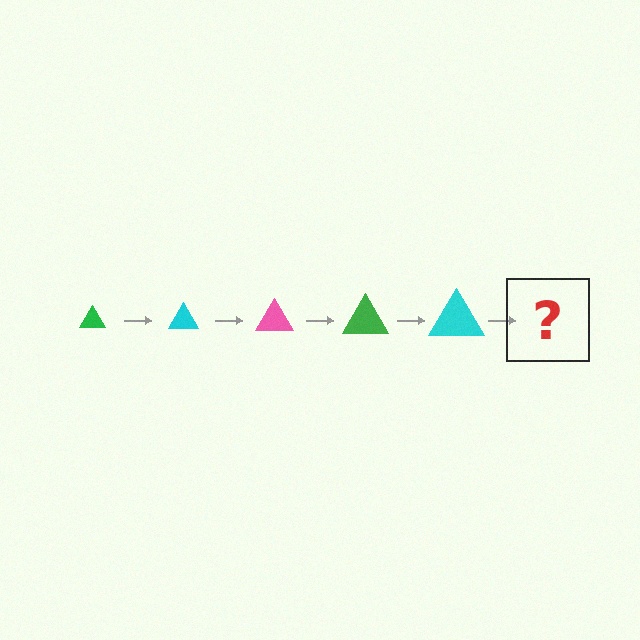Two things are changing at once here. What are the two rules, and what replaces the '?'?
The two rules are that the triangle grows larger each step and the color cycles through green, cyan, and pink. The '?' should be a pink triangle, larger than the previous one.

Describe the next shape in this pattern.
It should be a pink triangle, larger than the previous one.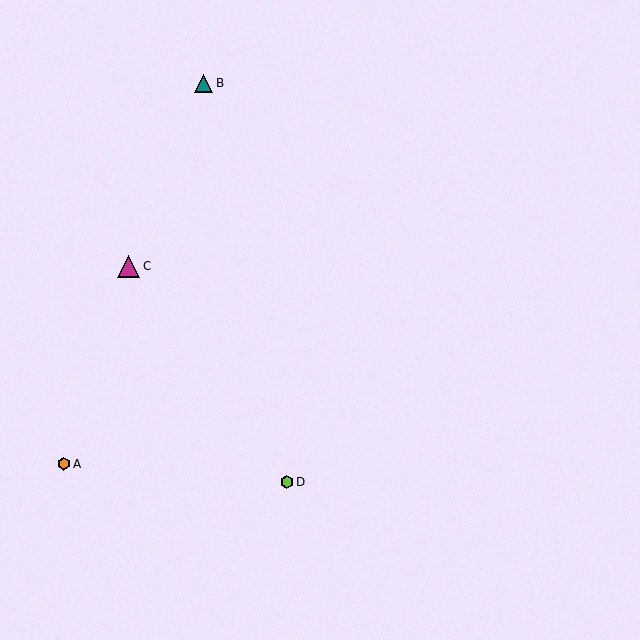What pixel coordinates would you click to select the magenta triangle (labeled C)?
Click at (129, 267) to select the magenta triangle C.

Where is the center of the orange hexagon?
The center of the orange hexagon is at (63, 464).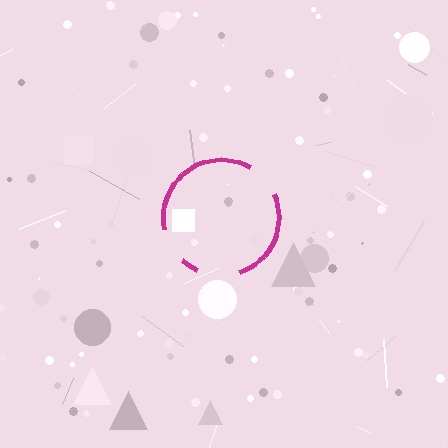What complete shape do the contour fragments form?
The contour fragments form a circle.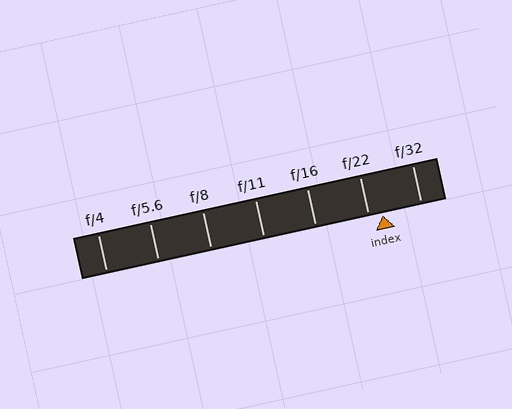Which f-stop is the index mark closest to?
The index mark is closest to f/22.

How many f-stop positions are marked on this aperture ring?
There are 7 f-stop positions marked.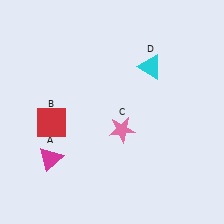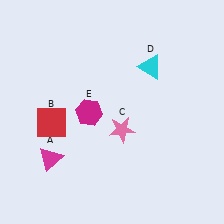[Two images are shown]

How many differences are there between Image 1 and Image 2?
There is 1 difference between the two images.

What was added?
A magenta hexagon (E) was added in Image 2.